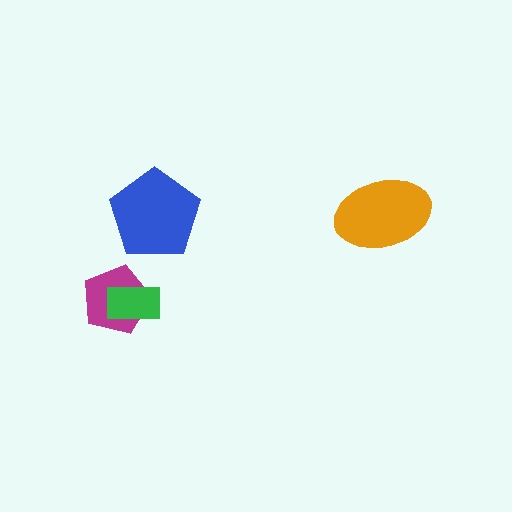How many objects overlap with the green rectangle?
1 object overlaps with the green rectangle.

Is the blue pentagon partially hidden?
No, no other shape covers it.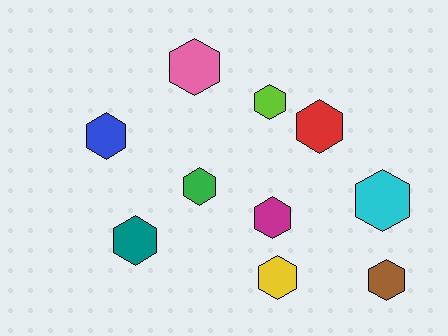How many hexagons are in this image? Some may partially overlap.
There are 10 hexagons.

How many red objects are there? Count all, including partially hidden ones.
There is 1 red object.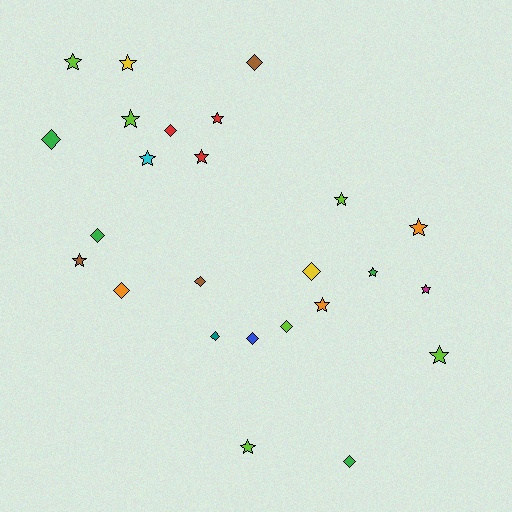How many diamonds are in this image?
There are 11 diamonds.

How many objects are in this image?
There are 25 objects.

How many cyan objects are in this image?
There is 1 cyan object.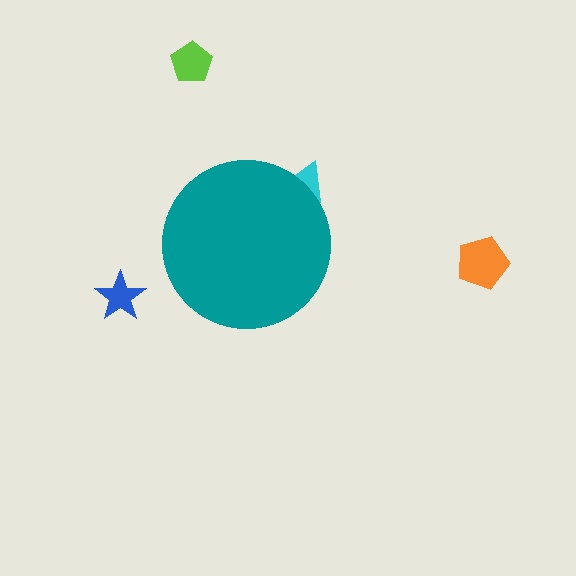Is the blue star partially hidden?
No, the blue star is fully visible.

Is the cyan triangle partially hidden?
Yes, the cyan triangle is partially hidden behind the teal circle.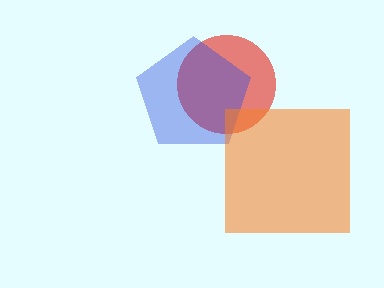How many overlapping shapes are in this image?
There are 3 overlapping shapes in the image.